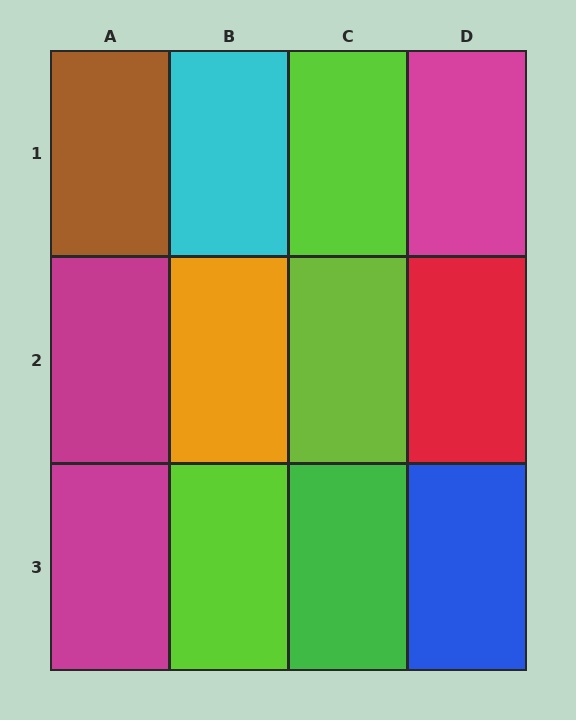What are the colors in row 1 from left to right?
Brown, cyan, lime, magenta.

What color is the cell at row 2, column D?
Red.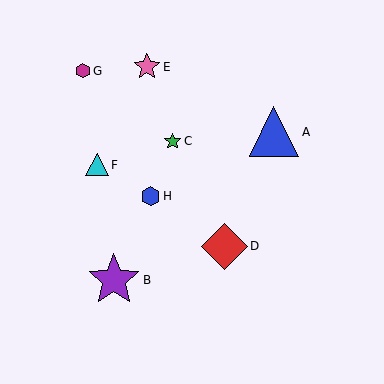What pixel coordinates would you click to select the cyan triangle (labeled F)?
Click at (97, 165) to select the cyan triangle F.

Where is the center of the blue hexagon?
The center of the blue hexagon is at (151, 196).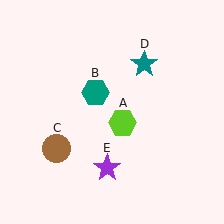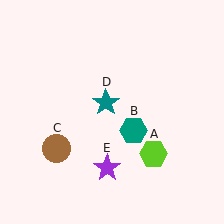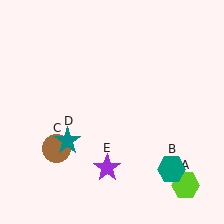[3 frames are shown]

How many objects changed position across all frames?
3 objects changed position: lime hexagon (object A), teal hexagon (object B), teal star (object D).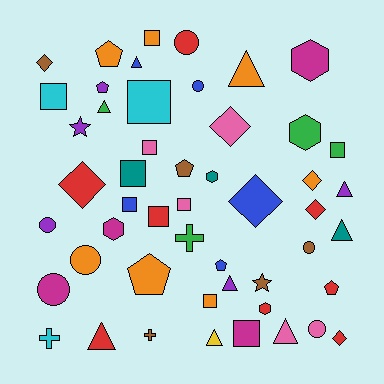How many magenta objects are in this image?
There are 4 magenta objects.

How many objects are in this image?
There are 50 objects.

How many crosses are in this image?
There are 3 crosses.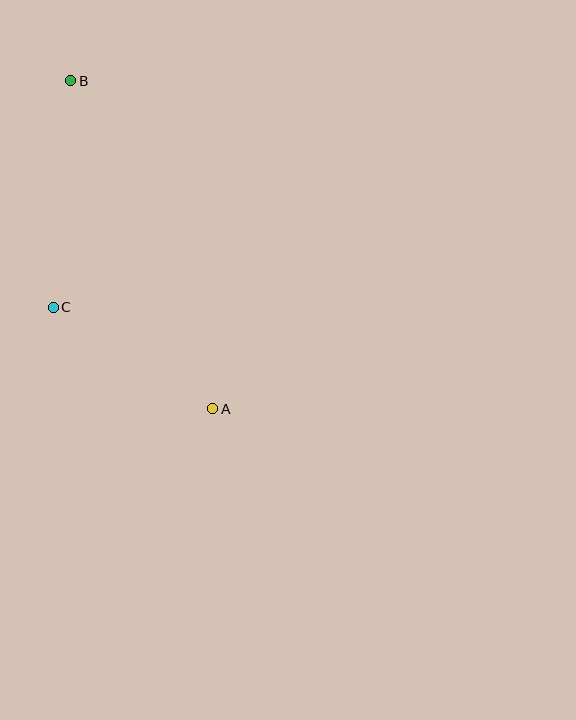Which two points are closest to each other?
Points A and C are closest to each other.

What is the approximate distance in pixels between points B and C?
The distance between B and C is approximately 227 pixels.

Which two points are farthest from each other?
Points A and B are farthest from each other.